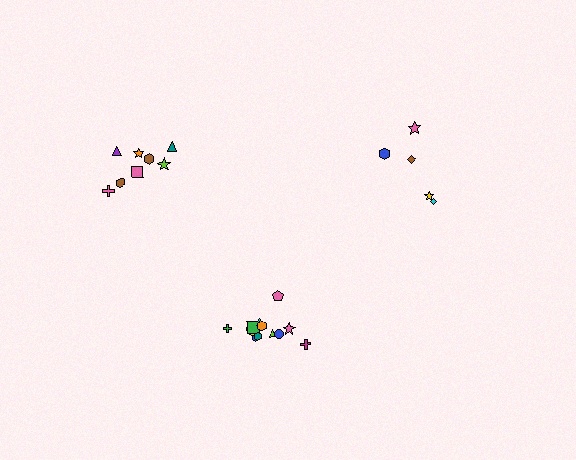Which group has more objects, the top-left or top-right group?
The top-left group.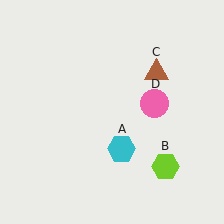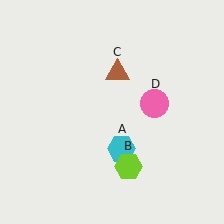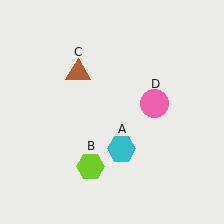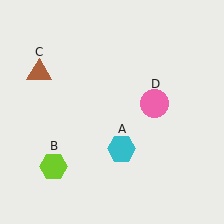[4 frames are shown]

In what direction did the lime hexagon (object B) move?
The lime hexagon (object B) moved left.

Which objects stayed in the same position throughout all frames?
Cyan hexagon (object A) and pink circle (object D) remained stationary.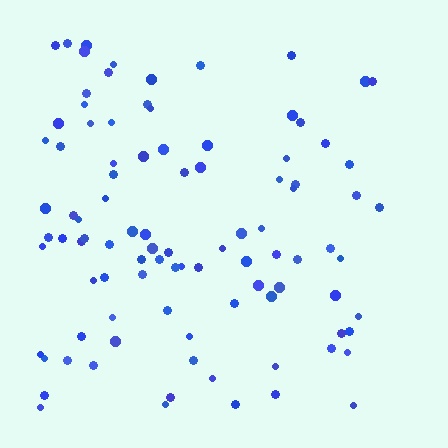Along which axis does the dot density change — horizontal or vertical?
Horizontal.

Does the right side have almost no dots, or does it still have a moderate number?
Still a moderate number, just noticeably fewer than the left.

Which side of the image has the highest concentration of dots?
The left.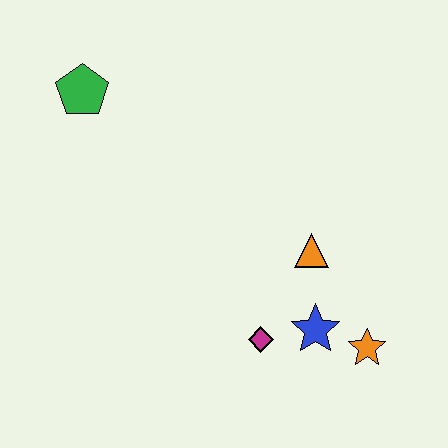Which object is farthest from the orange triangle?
The green pentagon is farthest from the orange triangle.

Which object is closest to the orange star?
The blue star is closest to the orange star.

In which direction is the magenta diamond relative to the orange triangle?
The magenta diamond is below the orange triangle.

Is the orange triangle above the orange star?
Yes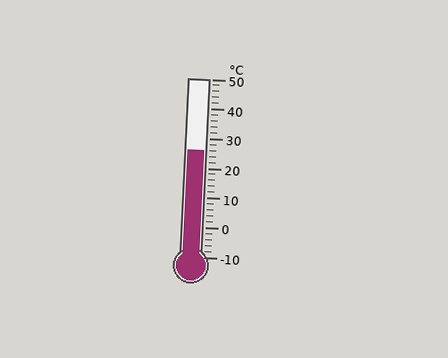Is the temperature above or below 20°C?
The temperature is above 20°C.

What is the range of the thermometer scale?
The thermometer scale ranges from -10°C to 50°C.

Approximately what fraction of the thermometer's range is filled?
The thermometer is filled to approximately 60% of its range.